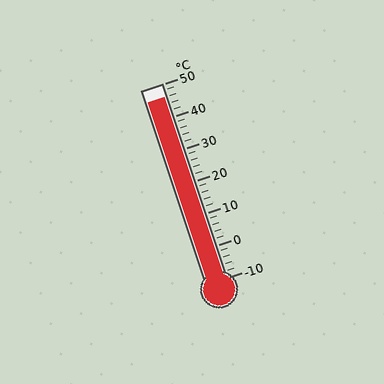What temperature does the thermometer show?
The thermometer shows approximately 46°C.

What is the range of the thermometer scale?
The thermometer scale ranges from -10°C to 50°C.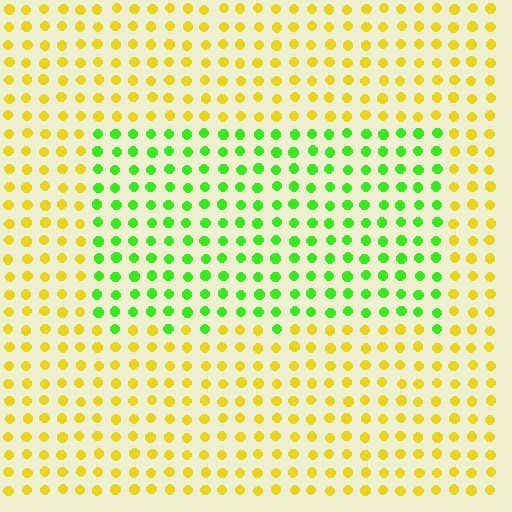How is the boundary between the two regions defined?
The boundary is defined purely by a slight shift in hue (about 58 degrees). Spacing, size, and orientation are identical on both sides.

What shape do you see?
I see a rectangle.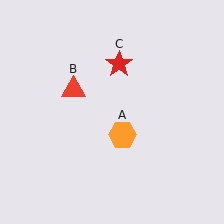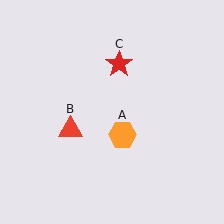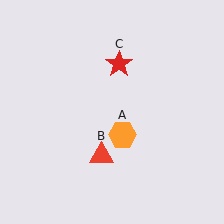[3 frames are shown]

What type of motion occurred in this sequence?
The red triangle (object B) rotated counterclockwise around the center of the scene.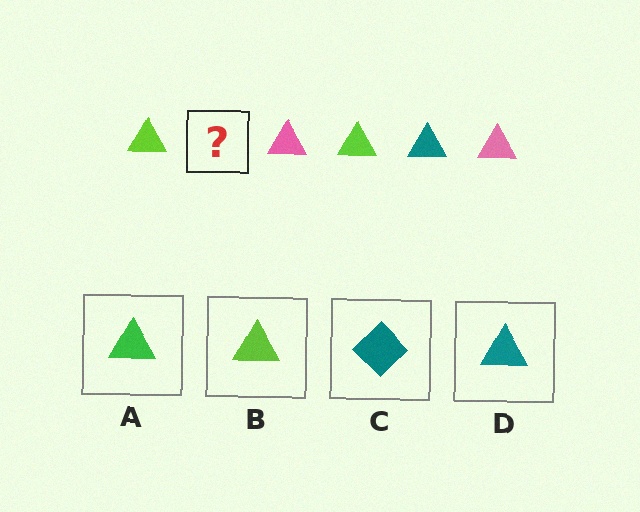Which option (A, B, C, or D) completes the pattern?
D.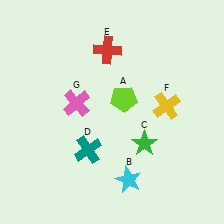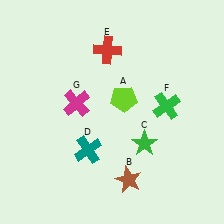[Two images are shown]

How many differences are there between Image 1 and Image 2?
There are 3 differences between the two images.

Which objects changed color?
B changed from cyan to brown. F changed from yellow to green. G changed from pink to magenta.